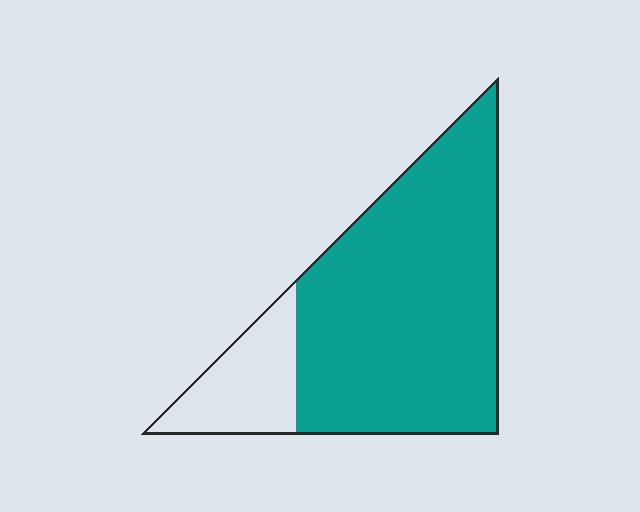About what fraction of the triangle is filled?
About four fifths (4/5).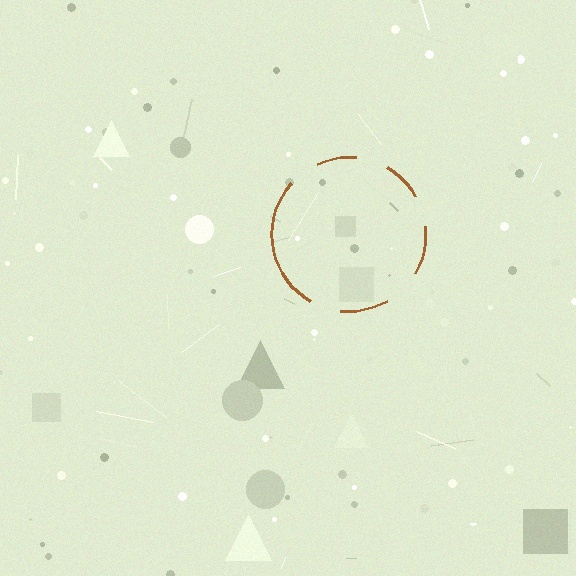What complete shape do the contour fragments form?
The contour fragments form a circle.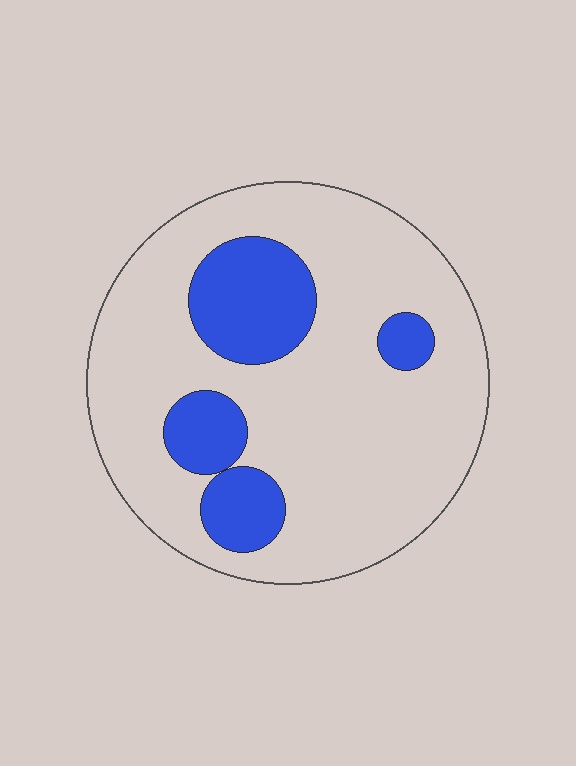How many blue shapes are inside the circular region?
4.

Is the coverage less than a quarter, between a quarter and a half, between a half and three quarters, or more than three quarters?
Less than a quarter.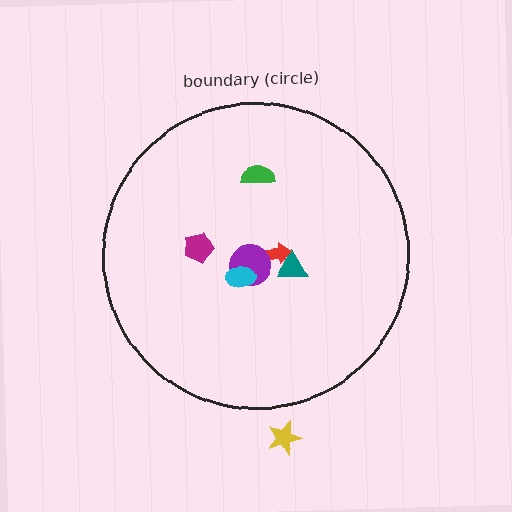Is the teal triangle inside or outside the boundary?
Inside.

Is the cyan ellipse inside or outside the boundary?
Inside.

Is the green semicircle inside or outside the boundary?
Inside.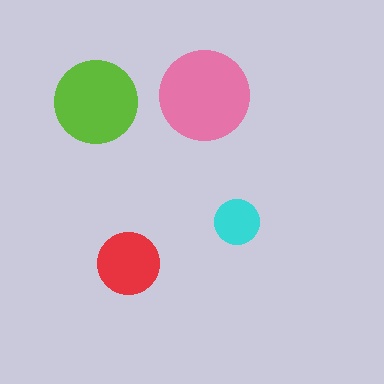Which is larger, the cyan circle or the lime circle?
The lime one.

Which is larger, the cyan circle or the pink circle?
The pink one.